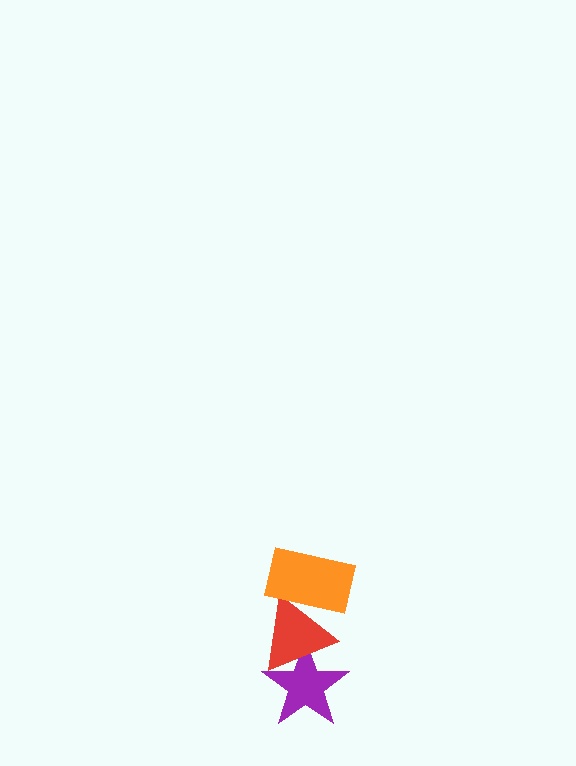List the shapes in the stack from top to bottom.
From top to bottom: the orange rectangle, the red triangle, the purple star.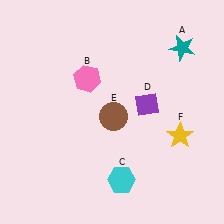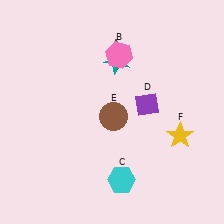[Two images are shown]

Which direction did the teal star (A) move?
The teal star (A) moved left.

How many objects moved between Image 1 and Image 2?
2 objects moved between the two images.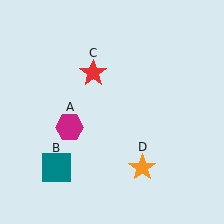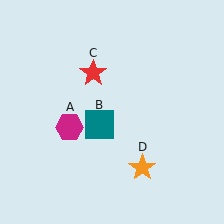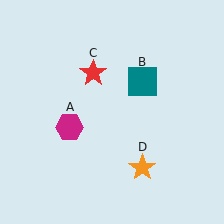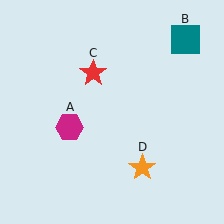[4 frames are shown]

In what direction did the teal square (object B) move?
The teal square (object B) moved up and to the right.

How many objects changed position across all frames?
1 object changed position: teal square (object B).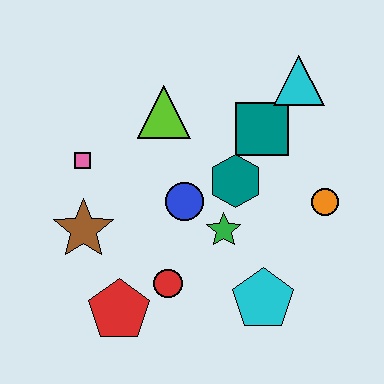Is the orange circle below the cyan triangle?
Yes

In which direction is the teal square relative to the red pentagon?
The teal square is above the red pentagon.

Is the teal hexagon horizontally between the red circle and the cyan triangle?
Yes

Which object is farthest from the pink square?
The orange circle is farthest from the pink square.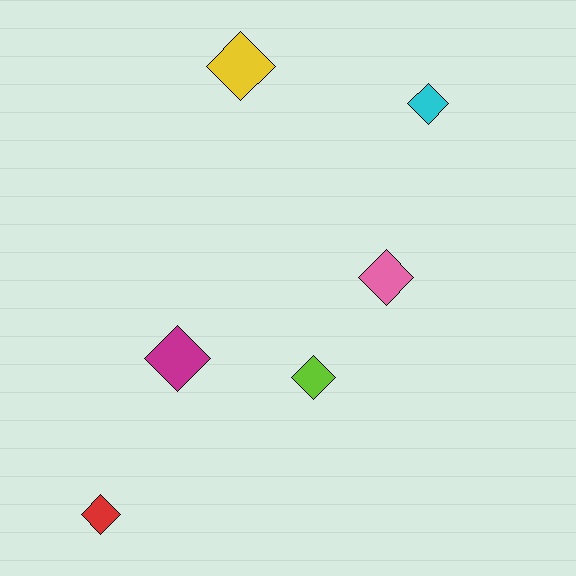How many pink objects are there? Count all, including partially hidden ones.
There is 1 pink object.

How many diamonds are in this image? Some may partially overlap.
There are 6 diamonds.